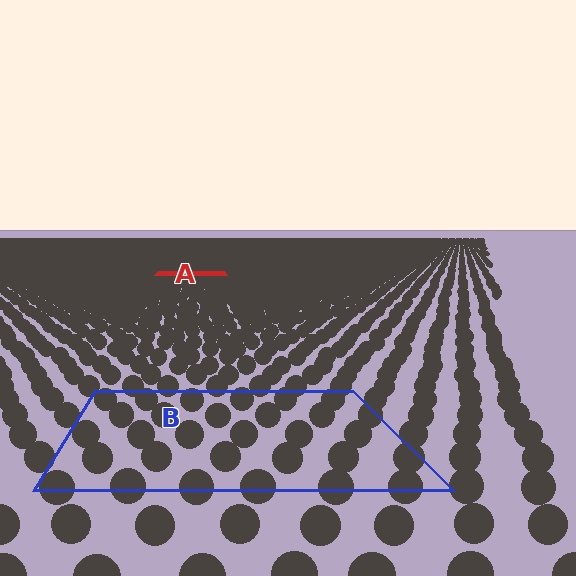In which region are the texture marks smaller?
The texture marks are smaller in region A, because it is farther away.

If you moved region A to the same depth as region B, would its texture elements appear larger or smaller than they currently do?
They would appear larger. At a closer depth, the same texture elements are projected at a bigger on-screen size.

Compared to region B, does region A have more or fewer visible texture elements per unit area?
Region A has more texture elements per unit area — they are packed more densely because it is farther away.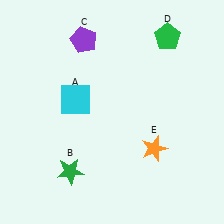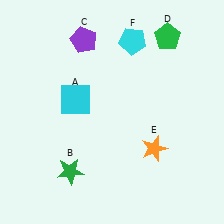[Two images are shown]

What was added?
A cyan pentagon (F) was added in Image 2.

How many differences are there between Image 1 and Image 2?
There is 1 difference between the two images.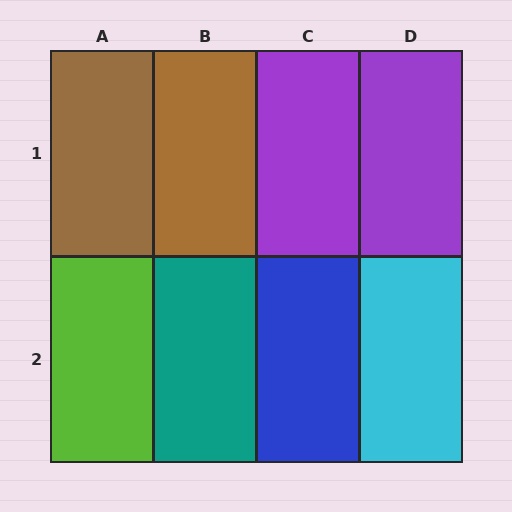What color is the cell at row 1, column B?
Brown.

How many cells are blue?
1 cell is blue.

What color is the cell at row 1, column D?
Purple.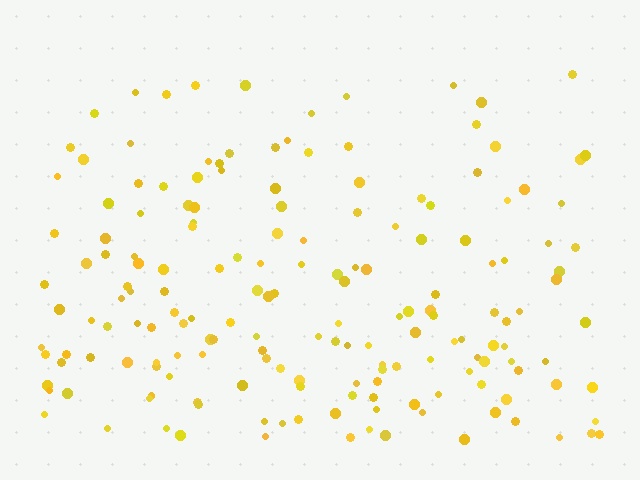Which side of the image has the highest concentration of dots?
The bottom.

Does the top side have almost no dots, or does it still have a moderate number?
Still a moderate number, just noticeably fewer than the bottom.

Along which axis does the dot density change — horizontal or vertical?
Vertical.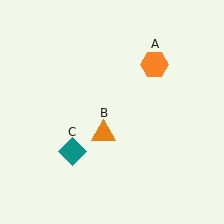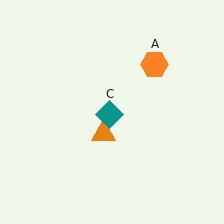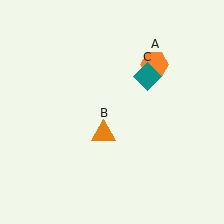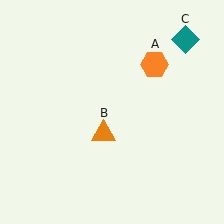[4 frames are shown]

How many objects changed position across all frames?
1 object changed position: teal diamond (object C).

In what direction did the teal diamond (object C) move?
The teal diamond (object C) moved up and to the right.